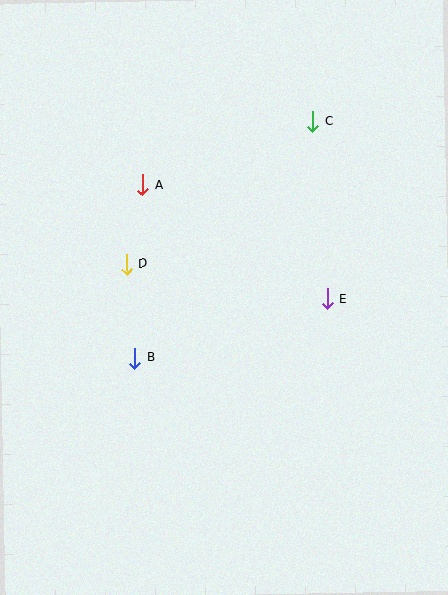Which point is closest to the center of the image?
Point D at (127, 264) is closest to the center.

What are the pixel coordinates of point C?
Point C is at (313, 122).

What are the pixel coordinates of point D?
Point D is at (127, 264).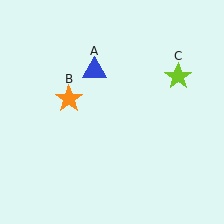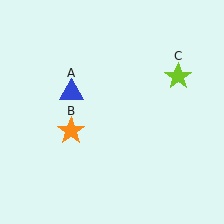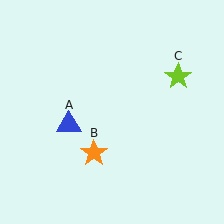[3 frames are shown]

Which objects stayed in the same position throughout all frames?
Lime star (object C) remained stationary.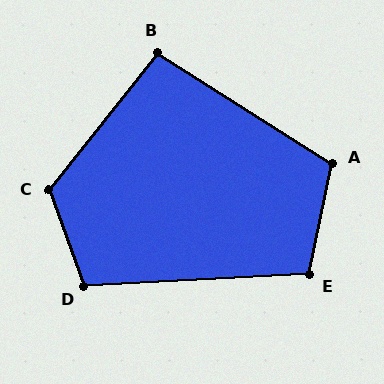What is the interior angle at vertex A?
Approximately 110 degrees (obtuse).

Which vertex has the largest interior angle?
C, at approximately 122 degrees.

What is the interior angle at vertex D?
Approximately 107 degrees (obtuse).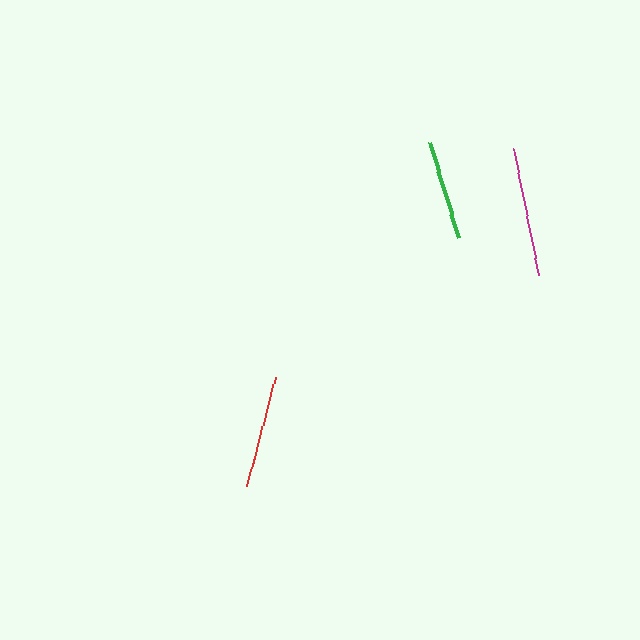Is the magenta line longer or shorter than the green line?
The magenta line is longer than the green line.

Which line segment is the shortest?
The green line is the shortest at approximately 100 pixels.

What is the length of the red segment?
The red segment is approximately 113 pixels long.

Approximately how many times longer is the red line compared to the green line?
The red line is approximately 1.1 times the length of the green line.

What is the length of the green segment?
The green segment is approximately 100 pixels long.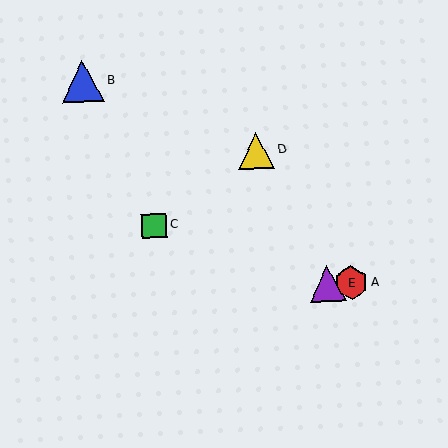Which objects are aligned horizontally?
Objects A, E are aligned horizontally.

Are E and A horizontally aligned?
Yes, both are at y≈284.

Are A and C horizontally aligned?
No, A is at y≈283 and C is at y≈226.